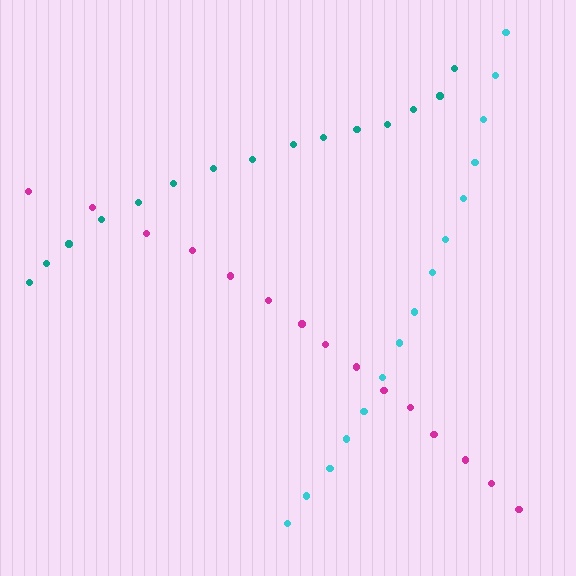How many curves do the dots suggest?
There are 3 distinct paths.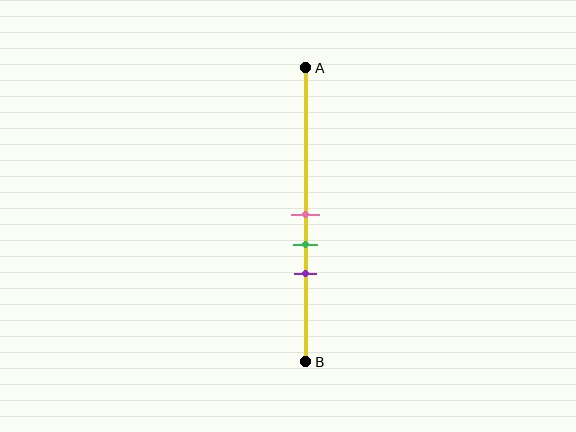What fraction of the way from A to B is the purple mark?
The purple mark is approximately 70% (0.7) of the way from A to B.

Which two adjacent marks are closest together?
The pink and green marks are the closest adjacent pair.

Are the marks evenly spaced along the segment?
Yes, the marks are approximately evenly spaced.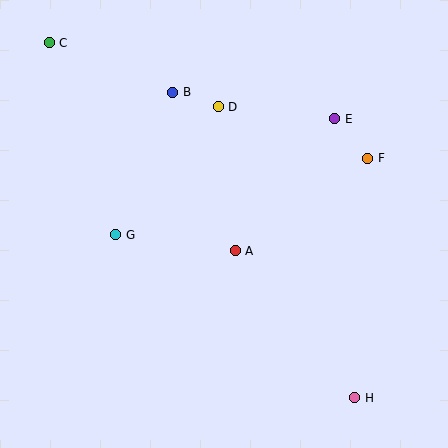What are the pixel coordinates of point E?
Point E is at (335, 119).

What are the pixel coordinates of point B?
Point B is at (173, 92).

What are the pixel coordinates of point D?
Point D is at (218, 107).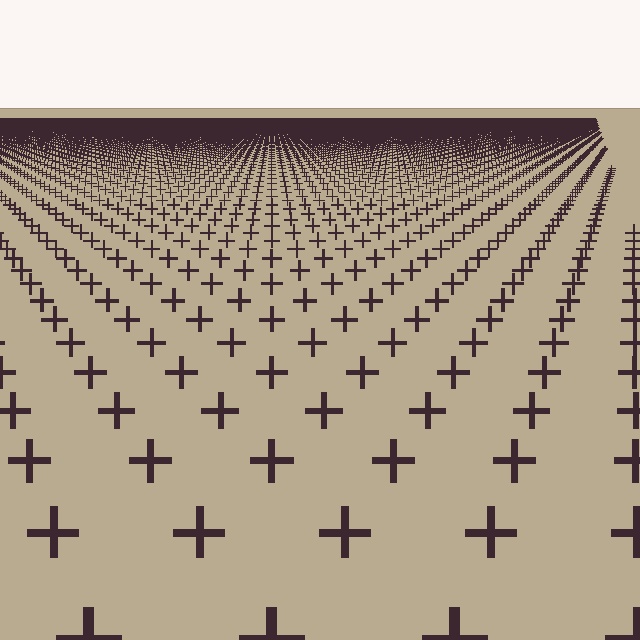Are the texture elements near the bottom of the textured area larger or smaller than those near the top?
Larger. Near the bottom, elements are closer to the viewer and appear at a bigger on-screen size.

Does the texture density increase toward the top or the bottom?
Density increases toward the top.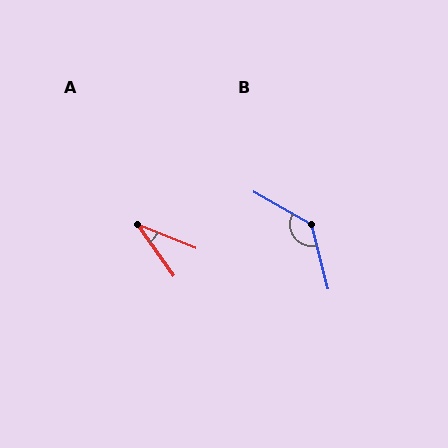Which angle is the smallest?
A, at approximately 34 degrees.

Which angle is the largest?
B, at approximately 134 degrees.